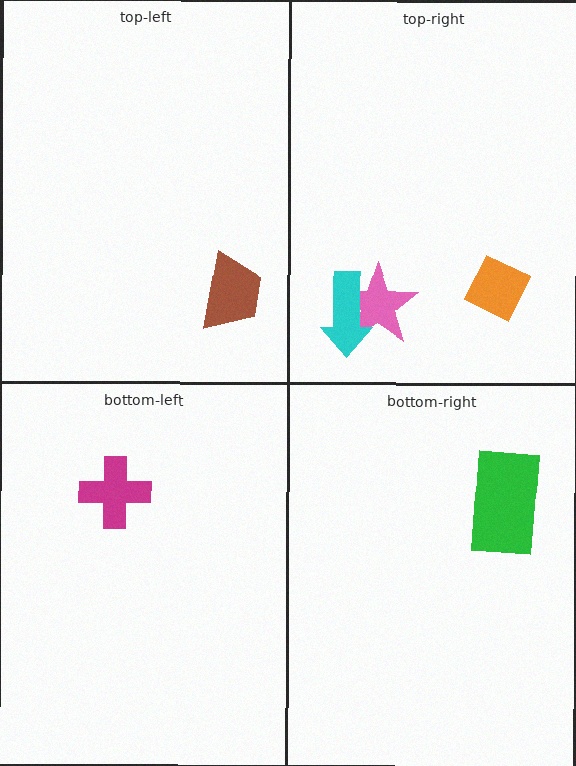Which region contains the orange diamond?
The top-right region.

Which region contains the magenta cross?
The bottom-left region.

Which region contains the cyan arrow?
The top-right region.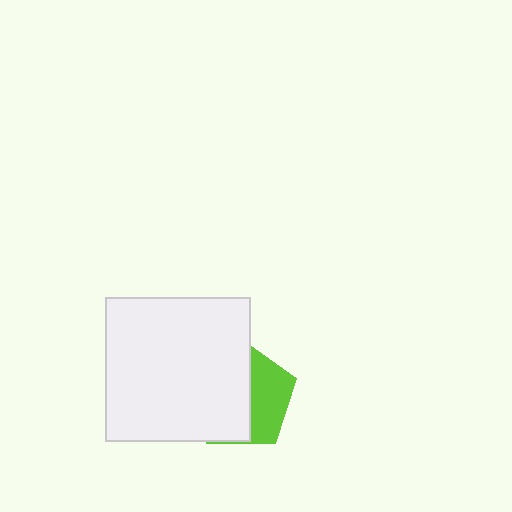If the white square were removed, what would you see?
You would see the complete lime pentagon.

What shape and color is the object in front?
The object in front is a white square.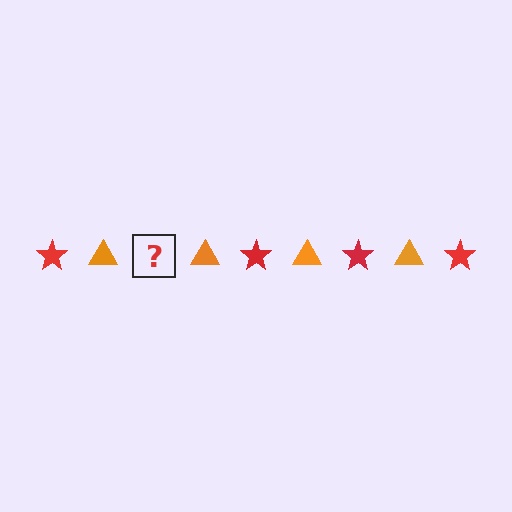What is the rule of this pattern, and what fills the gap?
The rule is that the pattern alternates between red star and orange triangle. The gap should be filled with a red star.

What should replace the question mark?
The question mark should be replaced with a red star.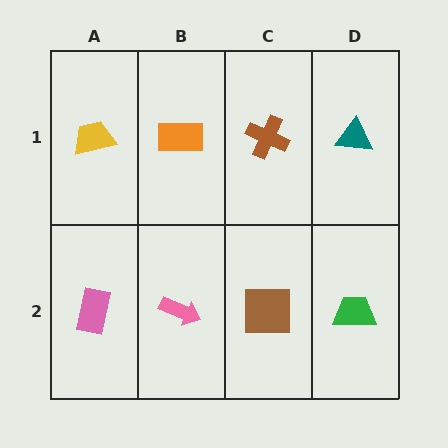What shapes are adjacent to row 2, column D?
A teal triangle (row 1, column D), a brown square (row 2, column C).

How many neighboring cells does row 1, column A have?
2.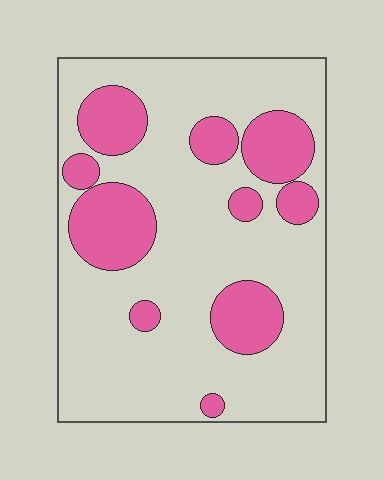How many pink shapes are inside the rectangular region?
10.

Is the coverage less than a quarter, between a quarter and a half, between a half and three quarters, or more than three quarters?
Between a quarter and a half.